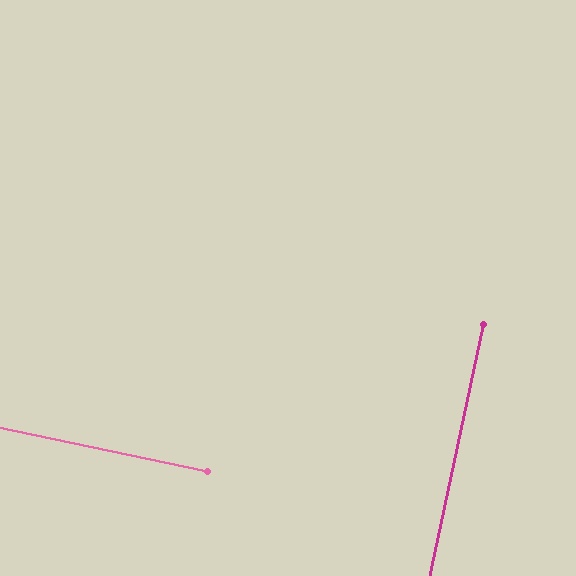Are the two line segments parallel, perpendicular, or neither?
Perpendicular — they meet at approximately 90°.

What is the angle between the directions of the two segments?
Approximately 90 degrees.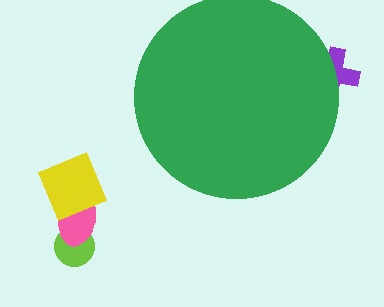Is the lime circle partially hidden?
No, the lime circle is fully visible.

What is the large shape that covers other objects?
A green circle.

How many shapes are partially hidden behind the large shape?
2 shapes are partially hidden.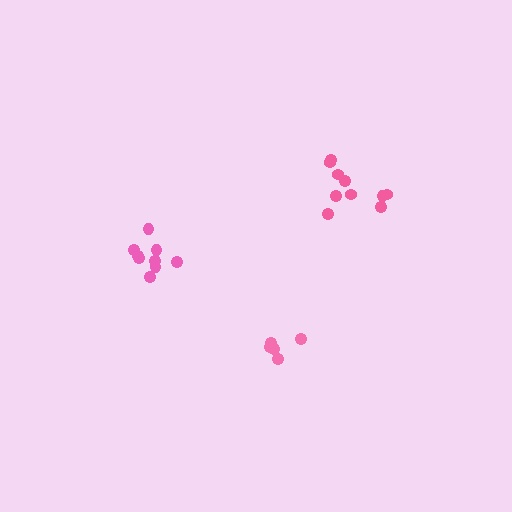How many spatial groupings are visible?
There are 3 spatial groupings.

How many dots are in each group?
Group 1: 10 dots, Group 2: 5 dots, Group 3: 9 dots (24 total).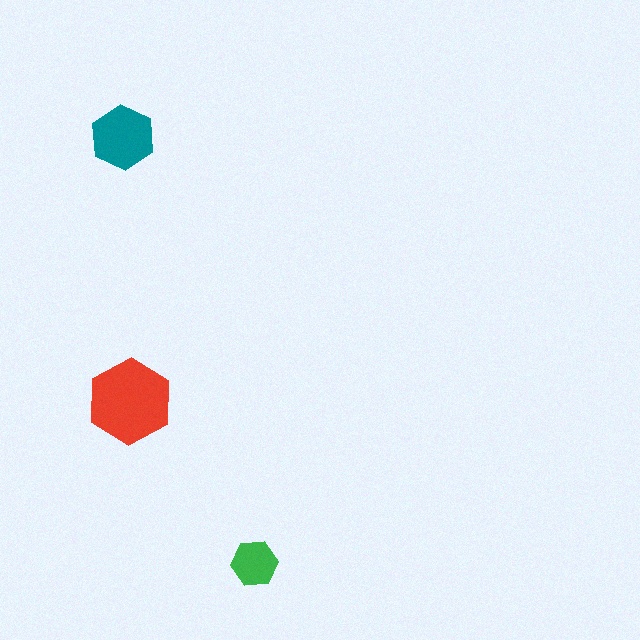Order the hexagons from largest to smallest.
the red one, the teal one, the green one.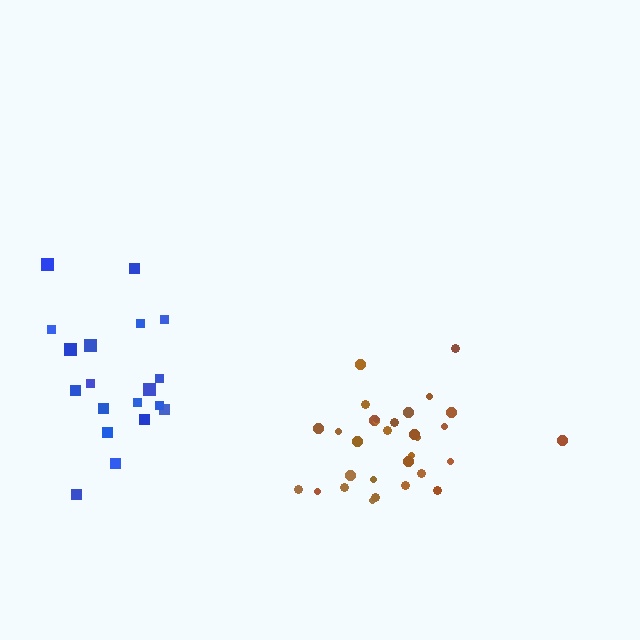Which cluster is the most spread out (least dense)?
Blue.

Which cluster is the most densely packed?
Brown.